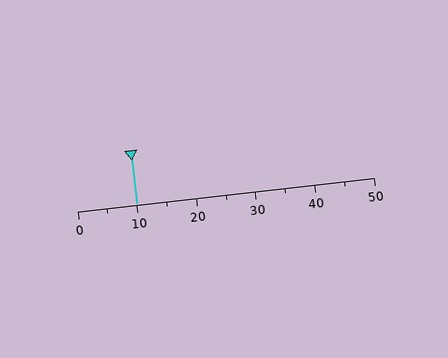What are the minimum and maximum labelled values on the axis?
The axis runs from 0 to 50.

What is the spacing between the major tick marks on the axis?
The major ticks are spaced 10 apart.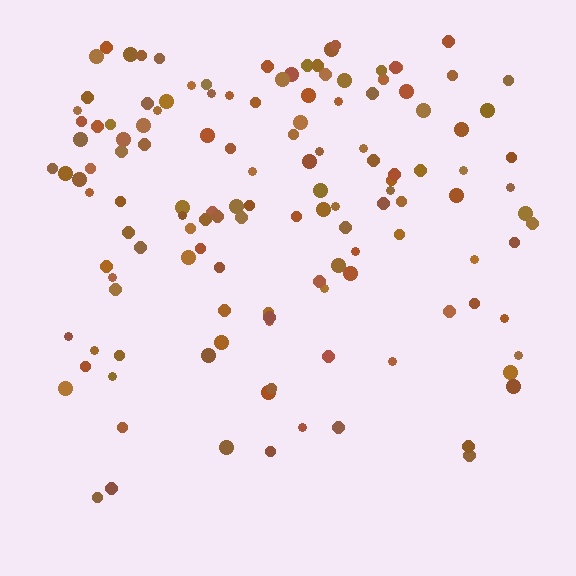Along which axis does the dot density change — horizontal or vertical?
Vertical.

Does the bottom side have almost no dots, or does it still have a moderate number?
Still a moderate number, just noticeably fewer than the top.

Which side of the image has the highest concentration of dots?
The top.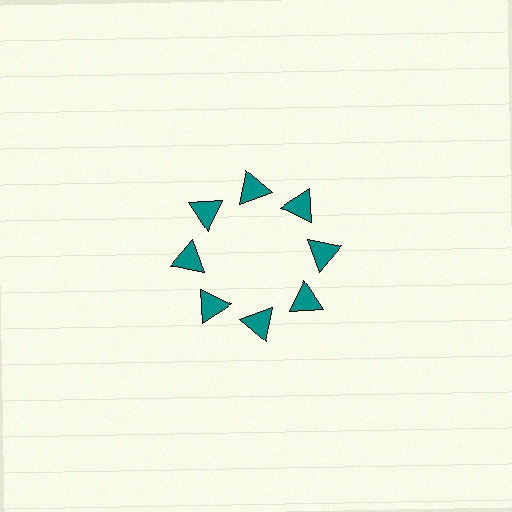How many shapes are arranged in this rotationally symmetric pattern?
There are 8 shapes, arranged in 8 groups of 1.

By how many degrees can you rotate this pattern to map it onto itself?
The pattern maps onto itself every 45 degrees of rotation.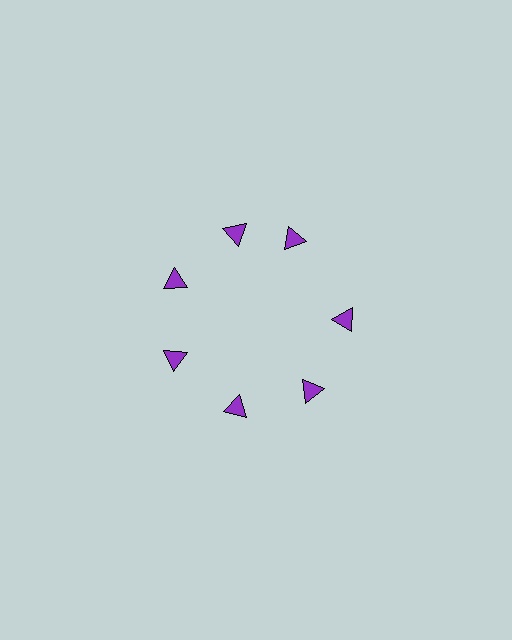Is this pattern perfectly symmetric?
No. The 7 purple triangles are arranged in a ring, but one element near the 1 o'clock position is rotated out of alignment along the ring, breaking the 7-fold rotational symmetry.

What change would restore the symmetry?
The symmetry would be restored by rotating it back into even spacing with its neighbors so that all 7 triangles sit at equal angles and equal distance from the center.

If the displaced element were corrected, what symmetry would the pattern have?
It would have 7-fold rotational symmetry — the pattern would map onto itself every 51 degrees.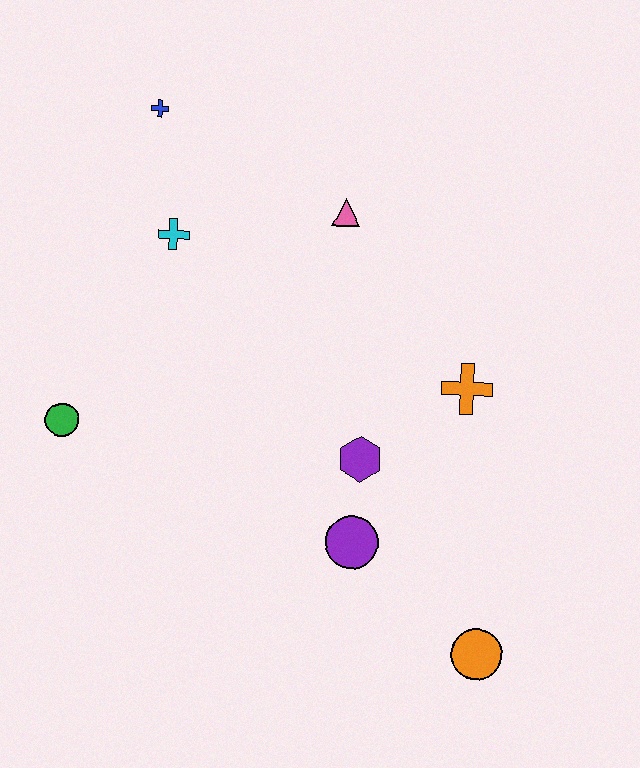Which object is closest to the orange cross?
The purple hexagon is closest to the orange cross.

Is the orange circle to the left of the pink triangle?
No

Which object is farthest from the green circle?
The orange circle is farthest from the green circle.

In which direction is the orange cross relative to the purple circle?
The orange cross is above the purple circle.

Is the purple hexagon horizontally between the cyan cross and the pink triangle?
No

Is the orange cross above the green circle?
Yes